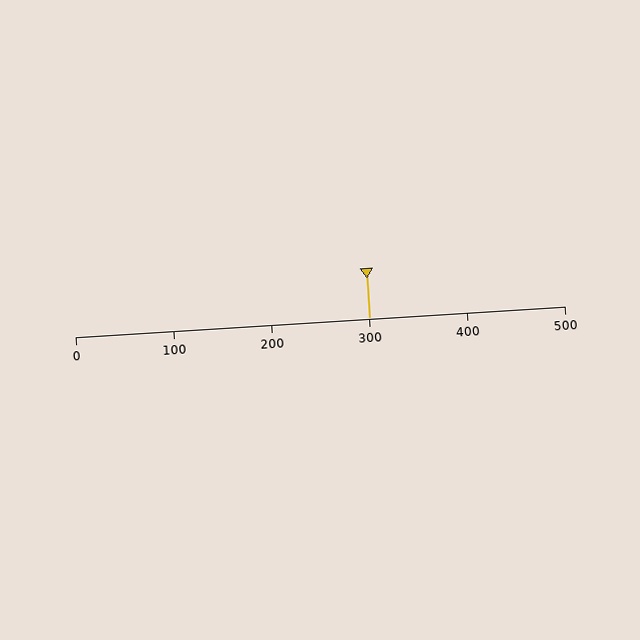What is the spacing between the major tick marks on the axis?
The major ticks are spaced 100 apart.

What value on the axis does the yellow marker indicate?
The marker indicates approximately 300.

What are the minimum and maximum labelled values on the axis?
The axis runs from 0 to 500.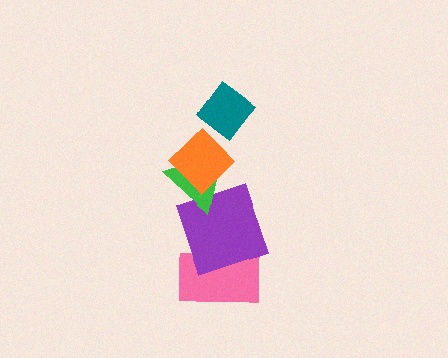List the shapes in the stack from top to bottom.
From top to bottom: the teal diamond, the orange diamond, the green triangle, the purple square, the pink rectangle.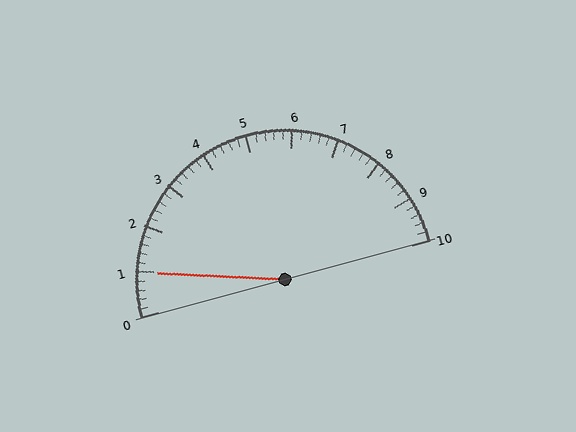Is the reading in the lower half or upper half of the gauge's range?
The reading is in the lower half of the range (0 to 10).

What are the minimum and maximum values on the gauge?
The gauge ranges from 0 to 10.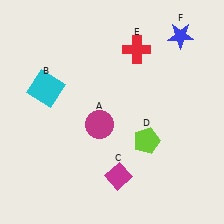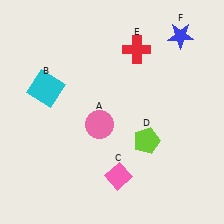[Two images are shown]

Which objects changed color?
A changed from magenta to pink. C changed from magenta to pink.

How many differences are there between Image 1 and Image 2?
There are 2 differences between the two images.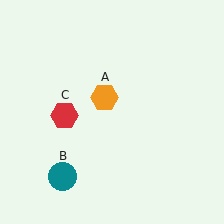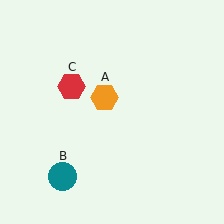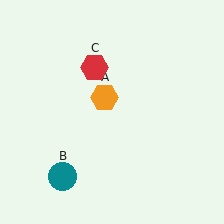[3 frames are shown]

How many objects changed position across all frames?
1 object changed position: red hexagon (object C).